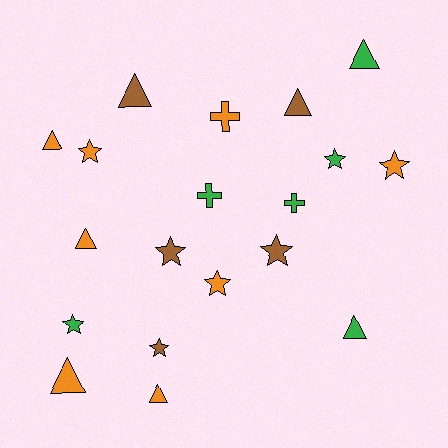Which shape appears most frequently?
Triangle, with 8 objects.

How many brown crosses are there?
There are no brown crosses.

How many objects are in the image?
There are 19 objects.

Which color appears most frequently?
Orange, with 8 objects.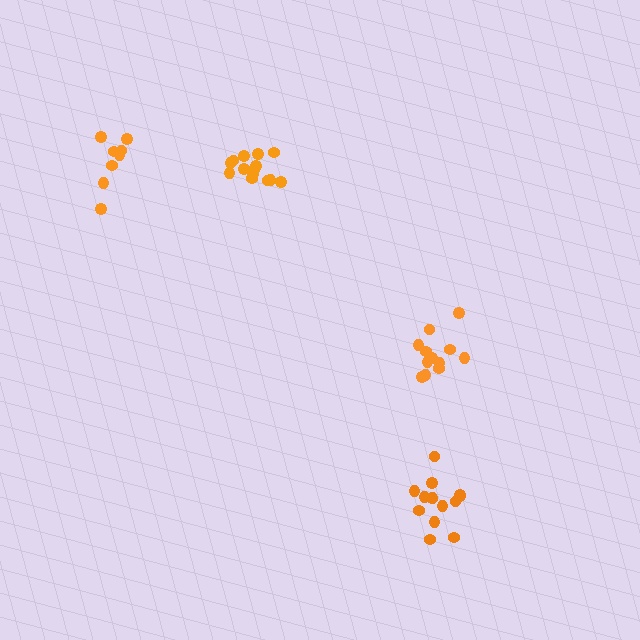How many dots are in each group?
Group 1: 14 dots, Group 2: 14 dots, Group 3: 8 dots, Group 4: 12 dots (48 total).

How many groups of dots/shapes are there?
There are 4 groups.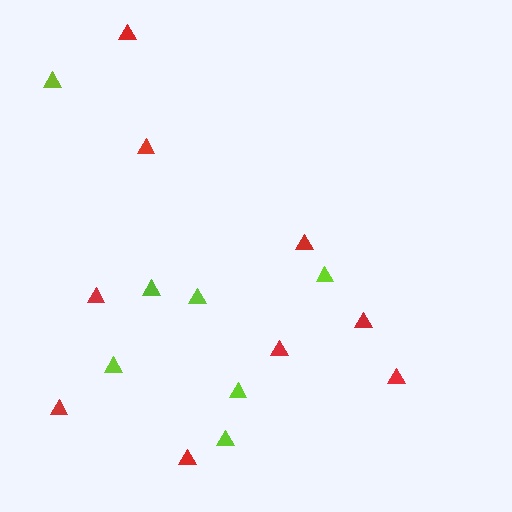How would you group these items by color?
There are 2 groups: one group of red triangles (9) and one group of lime triangles (7).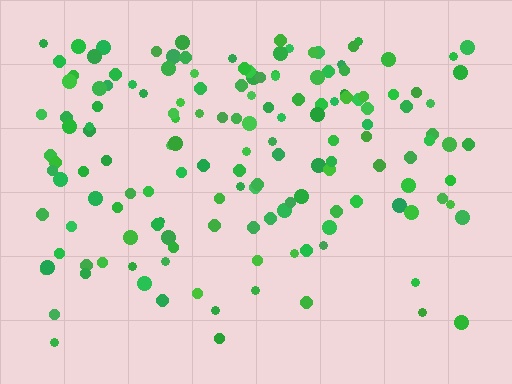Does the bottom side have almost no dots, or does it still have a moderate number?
Still a moderate number, just noticeably fewer than the top.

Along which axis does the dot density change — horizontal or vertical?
Vertical.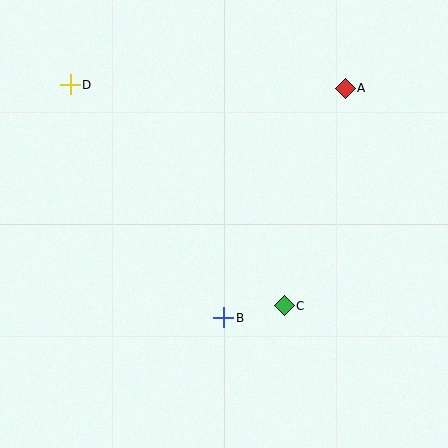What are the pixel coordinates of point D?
Point D is at (70, 85).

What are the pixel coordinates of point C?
Point C is at (284, 306).